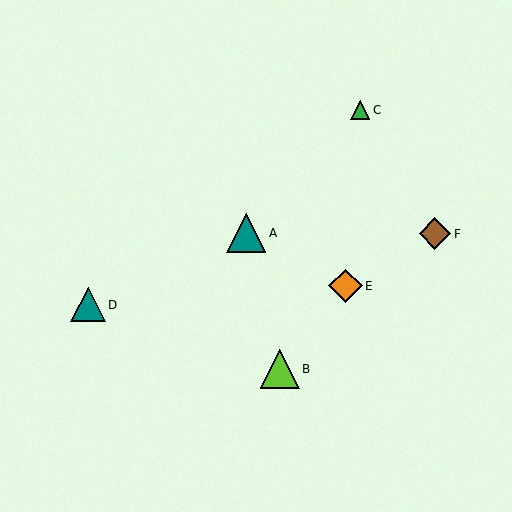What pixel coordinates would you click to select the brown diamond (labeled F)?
Click at (435, 234) to select the brown diamond F.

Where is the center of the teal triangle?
The center of the teal triangle is at (88, 305).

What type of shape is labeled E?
Shape E is an orange diamond.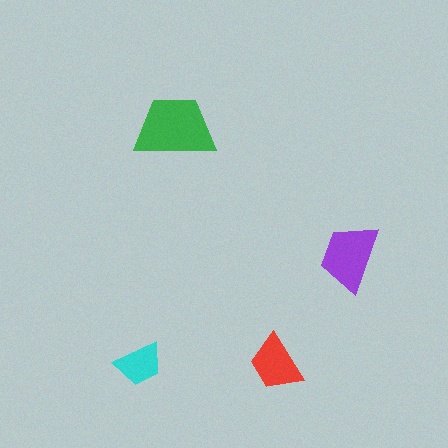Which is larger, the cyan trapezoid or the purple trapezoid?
The purple one.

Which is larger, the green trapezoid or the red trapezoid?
The green one.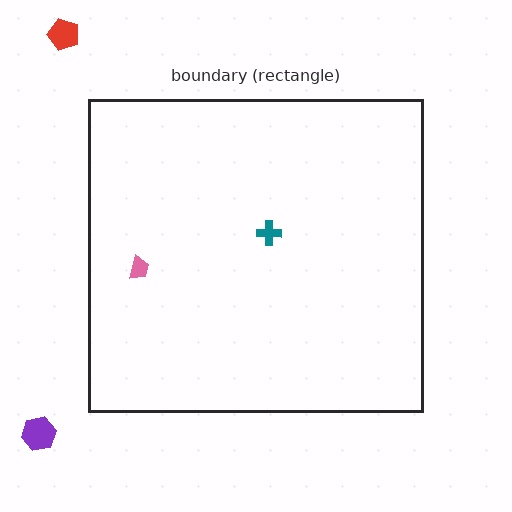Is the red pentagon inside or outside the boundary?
Outside.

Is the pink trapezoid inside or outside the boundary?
Inside.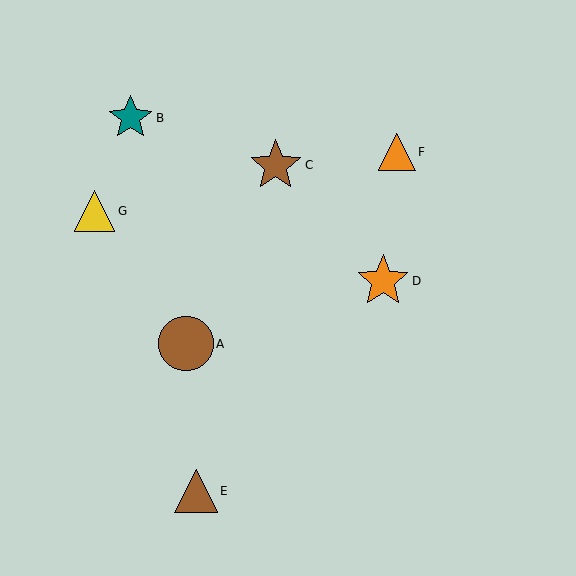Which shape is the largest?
The brown circle (labeled A) is the largest.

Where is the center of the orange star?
The center of the orange star is at (383, 281).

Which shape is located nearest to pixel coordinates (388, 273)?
The orange star (labeled D) at (383, 281) is nearest to that location.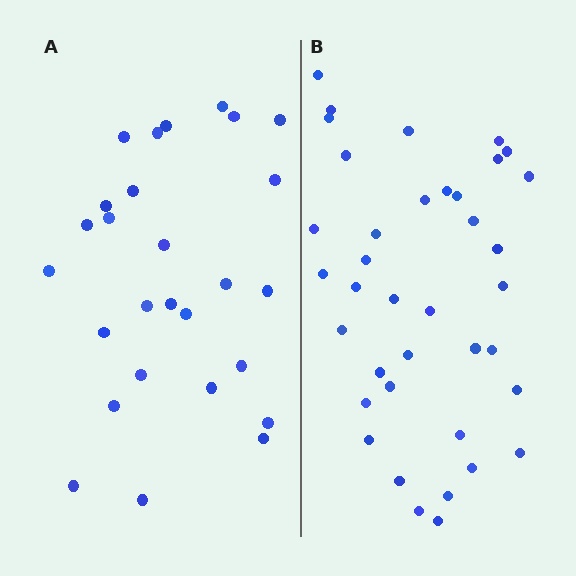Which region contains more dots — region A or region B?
Region B (the right region) has more dots.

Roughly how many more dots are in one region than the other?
Region B has roughly 12 or so more dots than region A.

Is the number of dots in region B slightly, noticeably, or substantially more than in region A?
Region B has noticeably more, but not dramatically so. The ratio is roughly 1.4 to 1.